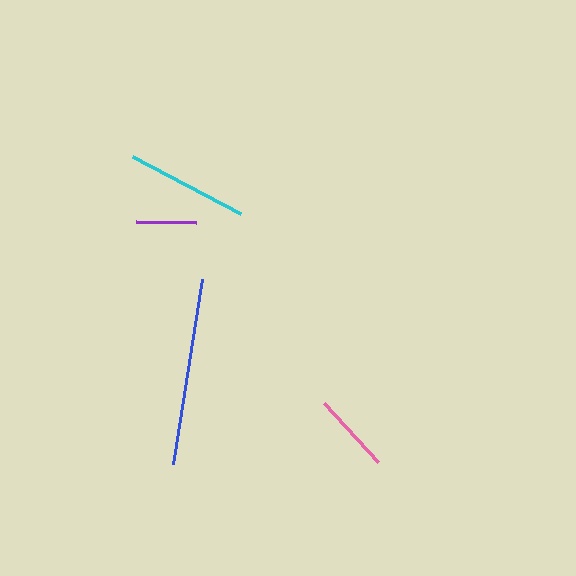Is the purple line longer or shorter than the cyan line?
The cyan line is longer than the purple line.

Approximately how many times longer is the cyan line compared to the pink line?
The cyan line is approximately 1.5 times the length of the pink line.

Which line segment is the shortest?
The purple line is the shortest at approximately 60 pixels.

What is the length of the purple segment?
The purple segment is approximately 60 pixels long.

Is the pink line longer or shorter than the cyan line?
The cyan line is longer than the pink line.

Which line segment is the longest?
The blue line is the longest at approximately 187 pixels.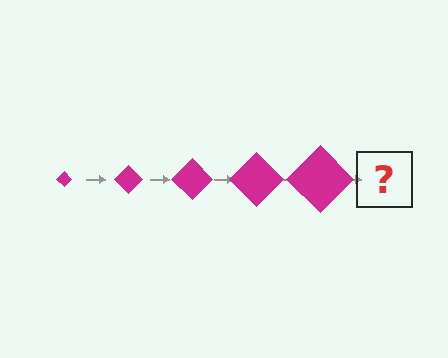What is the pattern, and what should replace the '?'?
The pattern is that the diamond gets progressively larger each step. The '?' should be a magenta diamond, larger than the previous one.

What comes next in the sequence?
The next element should be a magenta diamond, larger than the previous one.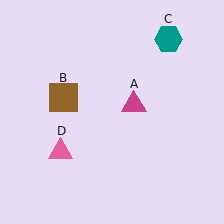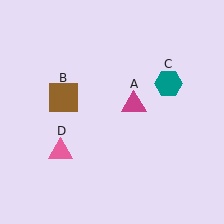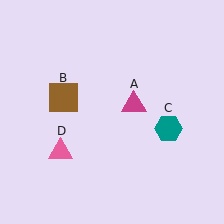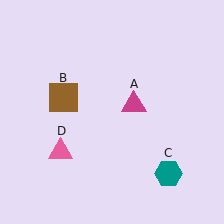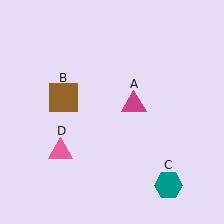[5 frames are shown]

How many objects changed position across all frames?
1 object changed position: teal hexagon (object C).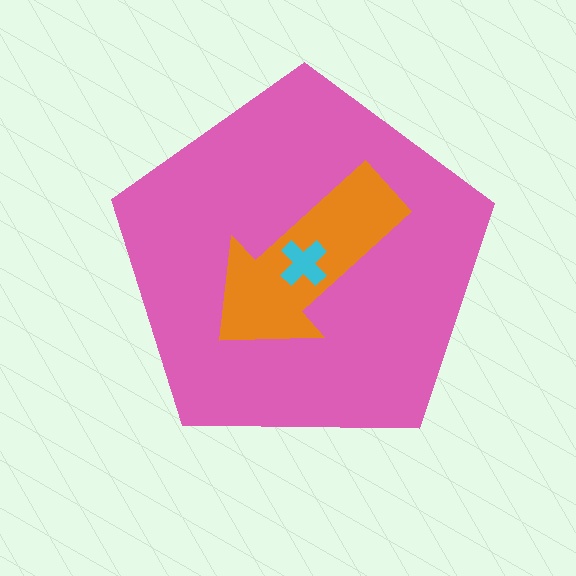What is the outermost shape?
The pink pentagon.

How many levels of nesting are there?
3.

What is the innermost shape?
The cyan cross.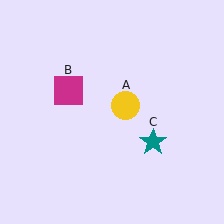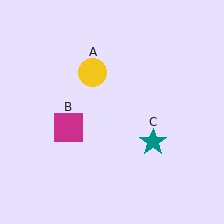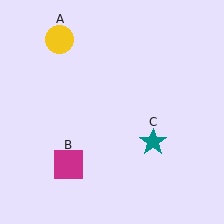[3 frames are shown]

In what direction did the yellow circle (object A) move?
The yellow circle (object A) moved up and to the left.